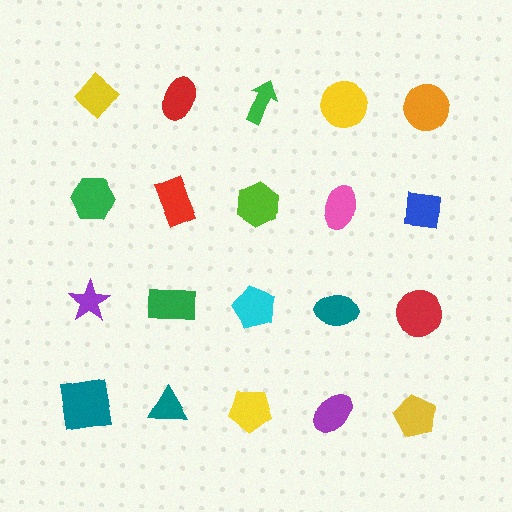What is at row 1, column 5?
An orange circle.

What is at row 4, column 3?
A yellow pentagon.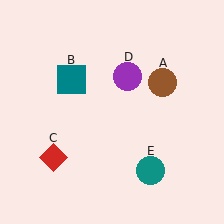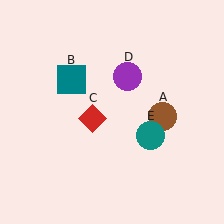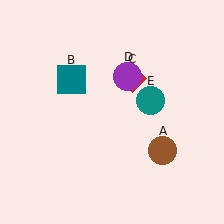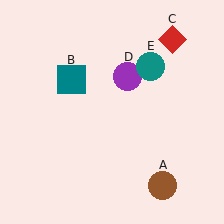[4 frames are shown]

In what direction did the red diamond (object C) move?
The red diamond (object C) moved up and to the right.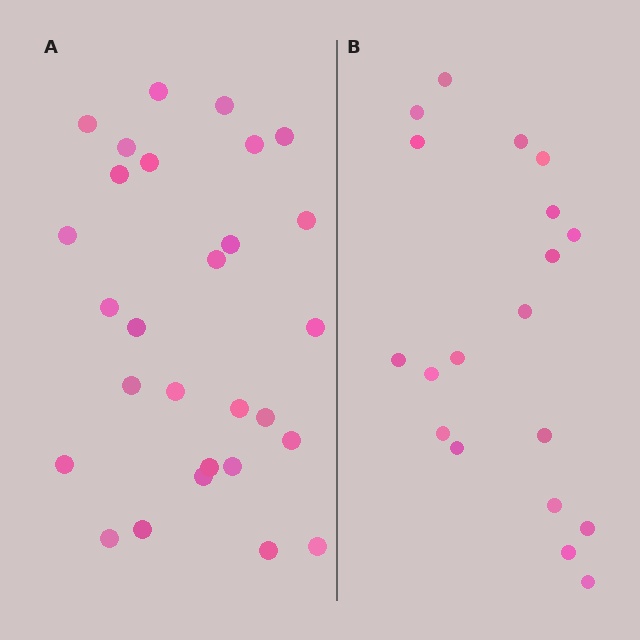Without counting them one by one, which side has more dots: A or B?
Region A (the left region) has more dots.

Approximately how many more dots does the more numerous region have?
Region A has roughly 8 or so more dots than region B.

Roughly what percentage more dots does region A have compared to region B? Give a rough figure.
About 45% more.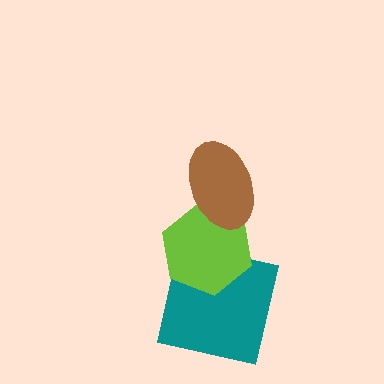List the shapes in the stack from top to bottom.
From top to bottom: the brown ellipse, the lime hexagon, the teal square.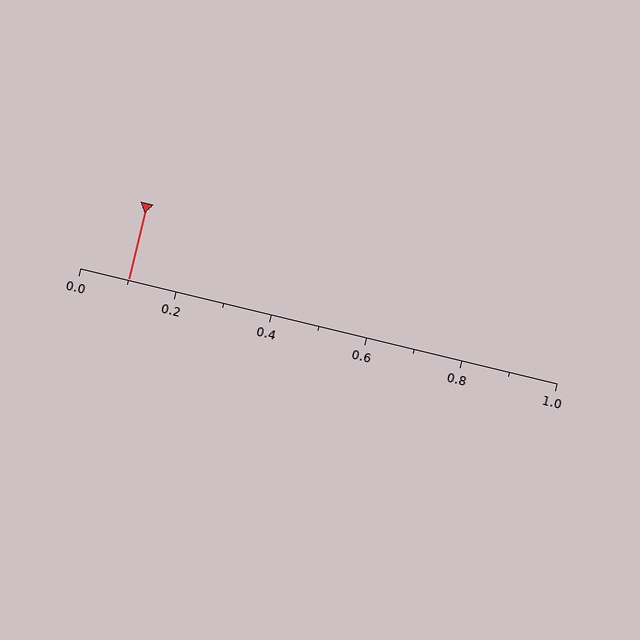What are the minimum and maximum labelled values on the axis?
The axis runs from 0.0 to 1.0.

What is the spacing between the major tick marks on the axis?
The major ticks are spaced 0.2 apart.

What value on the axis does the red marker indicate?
The marker indicates approximately 0.1.